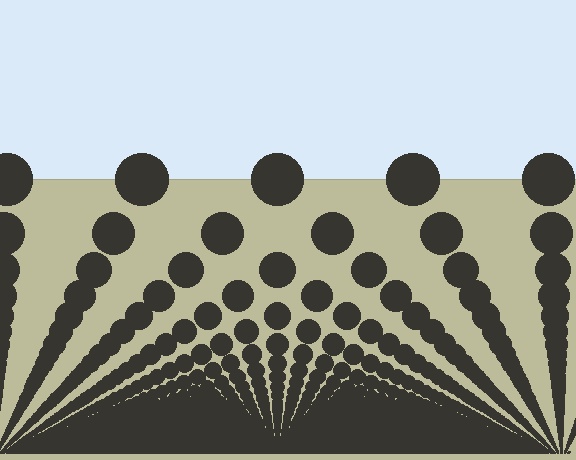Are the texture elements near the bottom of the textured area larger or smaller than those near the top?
Smaller. The gradient is inverted — elements near the bottom are smaller and denser.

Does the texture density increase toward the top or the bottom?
Density increases toward the bottom.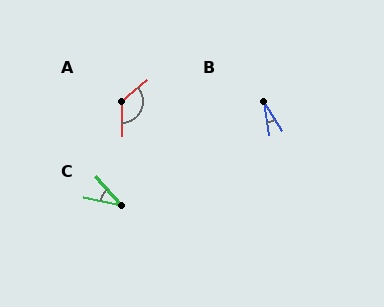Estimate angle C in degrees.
Approximately 37 degrees.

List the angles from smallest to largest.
B (24°), C (37°), A (129°).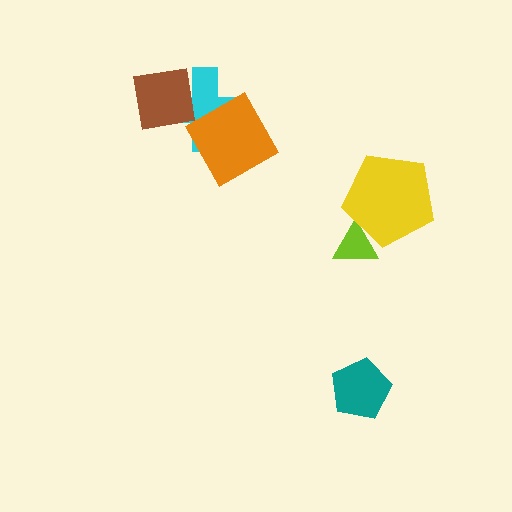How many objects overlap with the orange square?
1 object overlaps with the orange square.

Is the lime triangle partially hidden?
Yes, it is partially covered by another shape.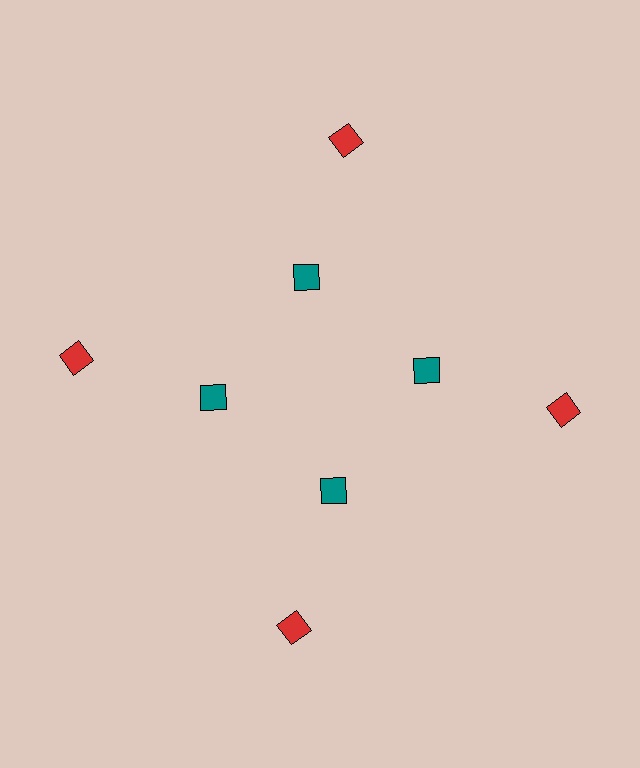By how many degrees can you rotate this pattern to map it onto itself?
The pattern maps onto itself every 90 degrees of rotation.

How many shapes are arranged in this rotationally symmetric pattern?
There are 8 shapes, arranged in 4 groups of 2.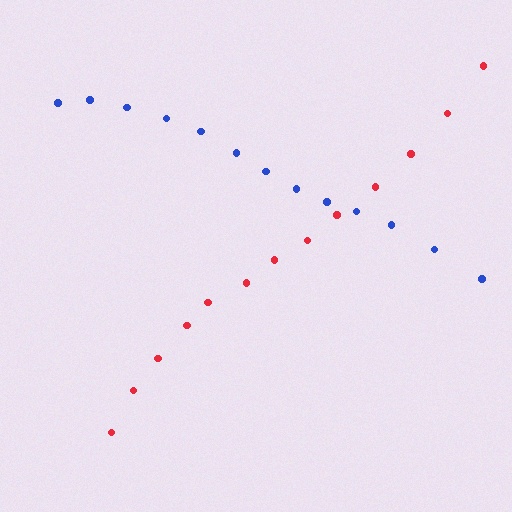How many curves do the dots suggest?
There are 2 distinct paths.